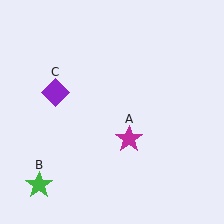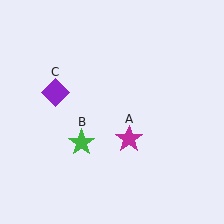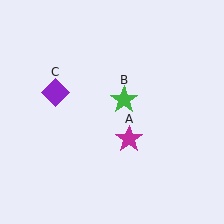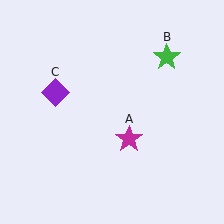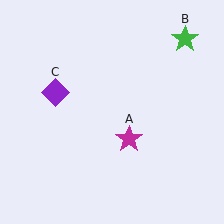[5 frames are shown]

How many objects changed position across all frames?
1 object changed position: green star (object B).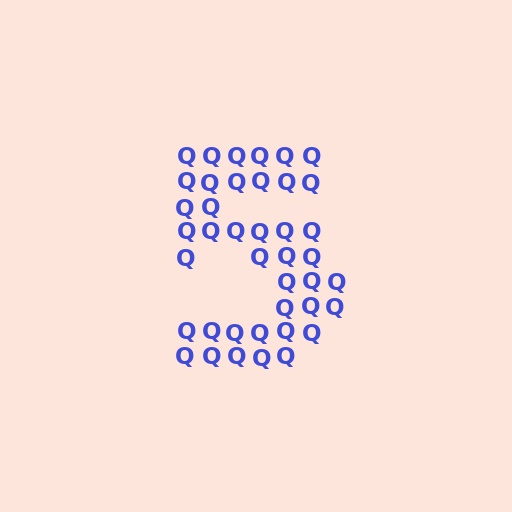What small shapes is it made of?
It is made of small letter Q's.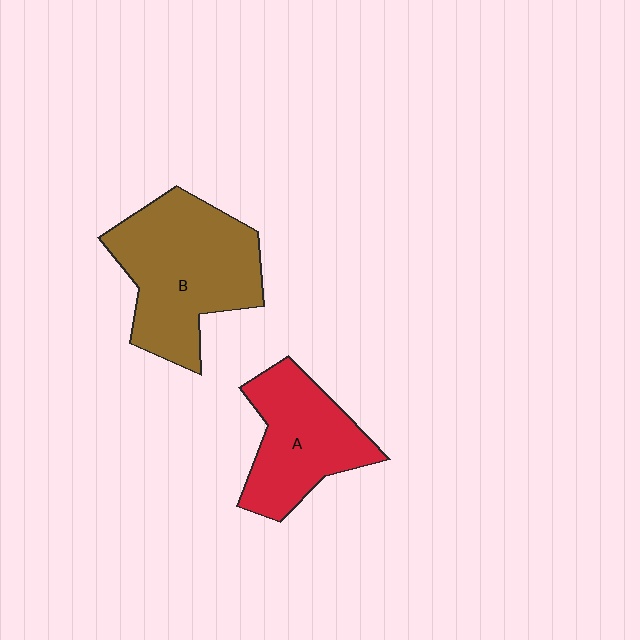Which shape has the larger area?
Shape B (brown).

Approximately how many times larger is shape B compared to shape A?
Approximately 1.4 times.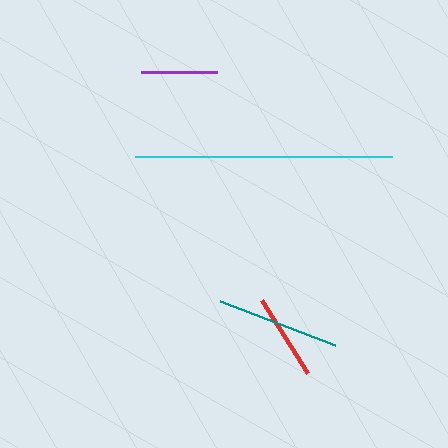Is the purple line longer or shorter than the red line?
The red line is longer than the purple line.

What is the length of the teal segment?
The teal segment is approximately 123 pixels long.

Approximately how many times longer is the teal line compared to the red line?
The teal line is approximately 1.4 times the length of the red line.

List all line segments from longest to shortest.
From longest to shortest: cyan, teal, red, purple.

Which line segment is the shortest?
The purple line is the shortest at approximately 76 pixels.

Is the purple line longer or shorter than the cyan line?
The cyan line is longer than the purple line.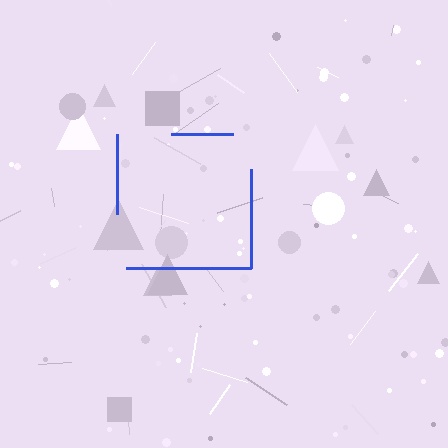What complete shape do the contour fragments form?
The contour fragments form a square.